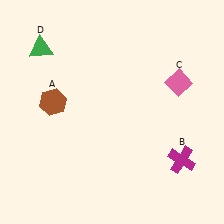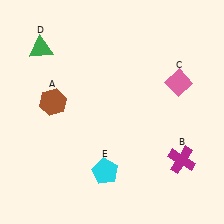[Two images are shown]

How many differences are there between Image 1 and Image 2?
There is 1 difference between the two images.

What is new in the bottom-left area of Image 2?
A cyan pentagon (E) was added in the bottom-left area of Image 2.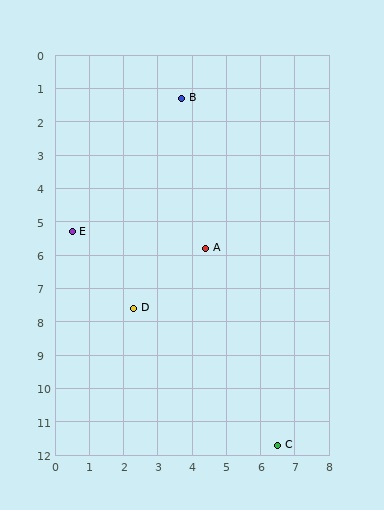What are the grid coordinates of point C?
Point C is at approximately (6.5, 11.7).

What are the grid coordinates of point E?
Point E is at approximately (0.5, 5.3).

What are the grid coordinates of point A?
Point A is at approximately (4.4, 5.8).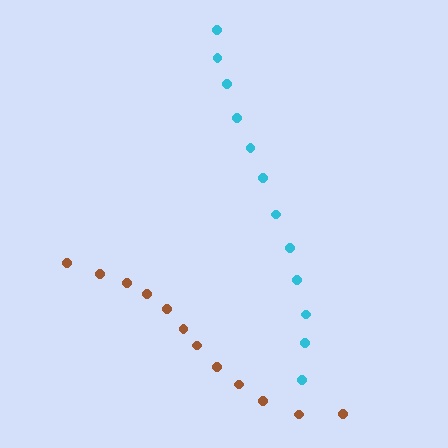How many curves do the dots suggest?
There are 2 distinct paths.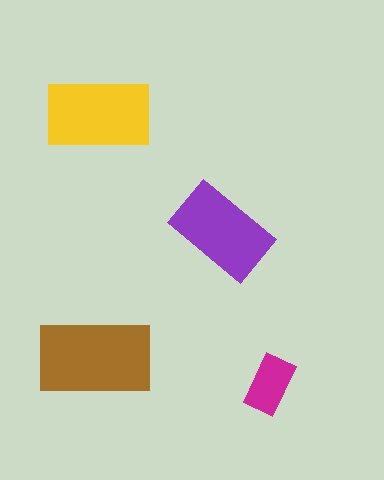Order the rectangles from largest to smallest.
the brown one, the yellow one, the purple one, the magenta one.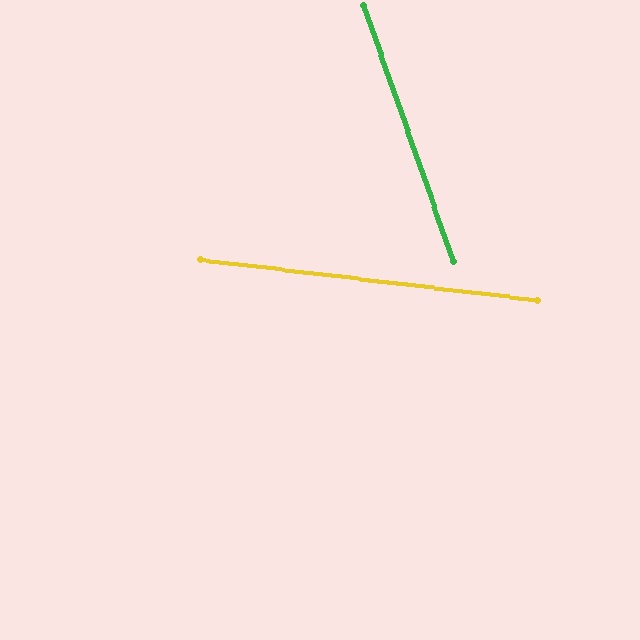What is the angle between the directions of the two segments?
Approximately 64 degrees.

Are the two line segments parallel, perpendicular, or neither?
Neither parallel nor perpendicular — they differ by about 64°.